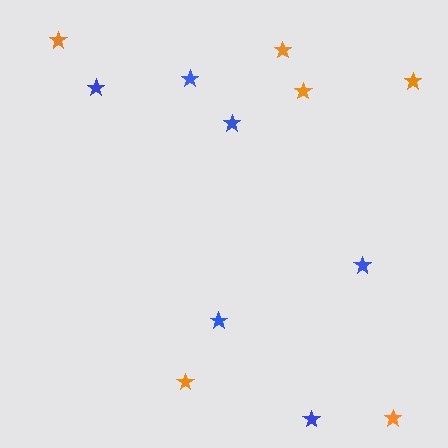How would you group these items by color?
There are 2 groups: one group of orange stars (6) and one group of blue stars (6).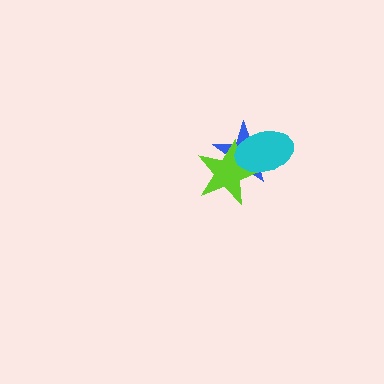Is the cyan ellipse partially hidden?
No, no other shape covers it.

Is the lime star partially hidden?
Yes, it is partially covered by another shape.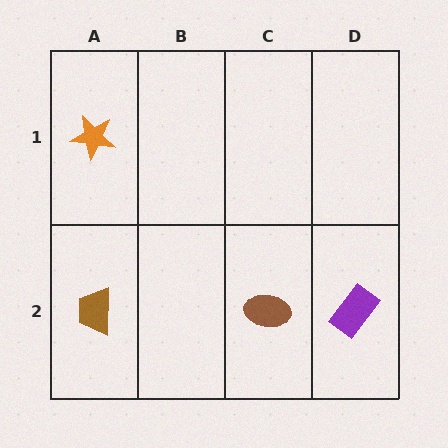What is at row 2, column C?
A brown ellipse.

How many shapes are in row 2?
3 shapes.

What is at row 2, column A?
A brown trapezoid.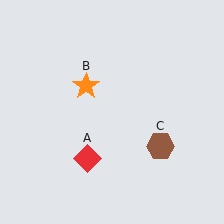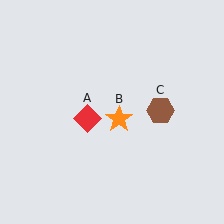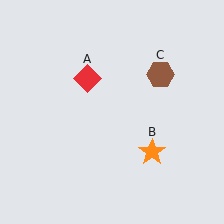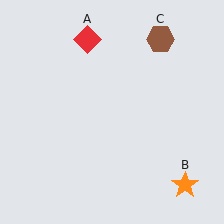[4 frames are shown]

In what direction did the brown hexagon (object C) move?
The brown hexagon (object C) moved up.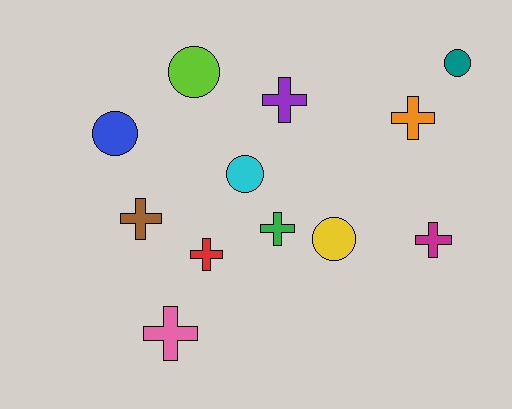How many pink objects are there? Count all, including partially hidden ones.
There is 1 pink object.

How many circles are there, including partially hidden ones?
There are 5 circles.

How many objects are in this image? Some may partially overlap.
There are 12 objects.